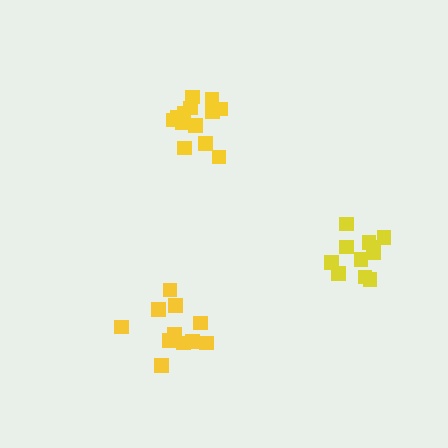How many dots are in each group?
Group 1: 13 dots, Group 2: 11 dots, Group 3: 11 dots (35 total).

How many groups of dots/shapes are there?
There are 3 groups.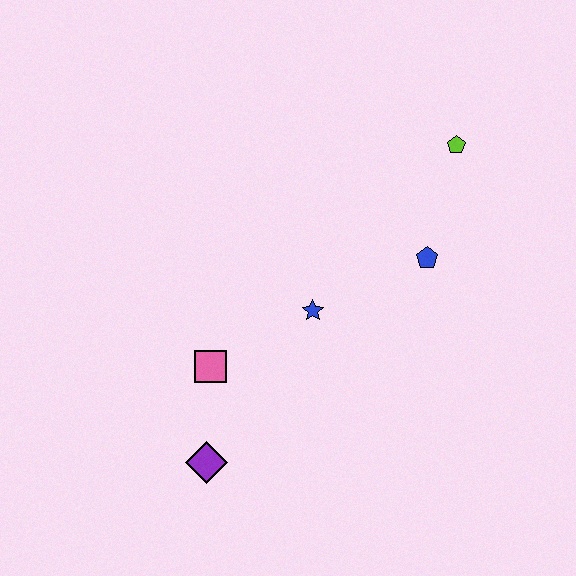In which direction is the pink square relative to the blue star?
The pink square is to the left of the blue star.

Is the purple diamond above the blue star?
No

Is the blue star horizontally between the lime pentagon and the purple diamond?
Yes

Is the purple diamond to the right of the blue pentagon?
No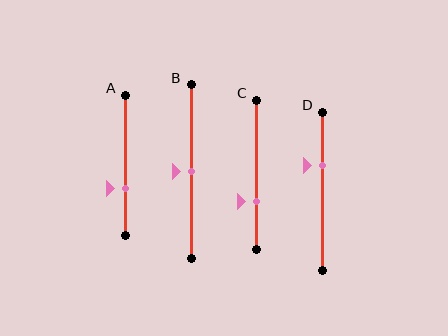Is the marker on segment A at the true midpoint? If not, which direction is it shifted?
No, the marker on segment A is shifted downward by about 16% of the segment length.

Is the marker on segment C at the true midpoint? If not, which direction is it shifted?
No, the marker on segment C is shifted downward by about 18% of the segment length.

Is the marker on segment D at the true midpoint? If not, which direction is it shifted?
No, the marker on segment D is shifted upward by about 16% of the segment length.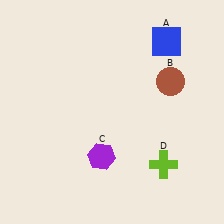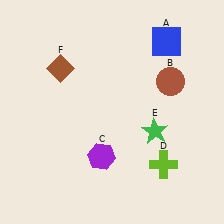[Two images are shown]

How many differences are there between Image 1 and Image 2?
There are 2 differences between the two images.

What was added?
A green star (E), a brown diamond (F) were added in Image 2.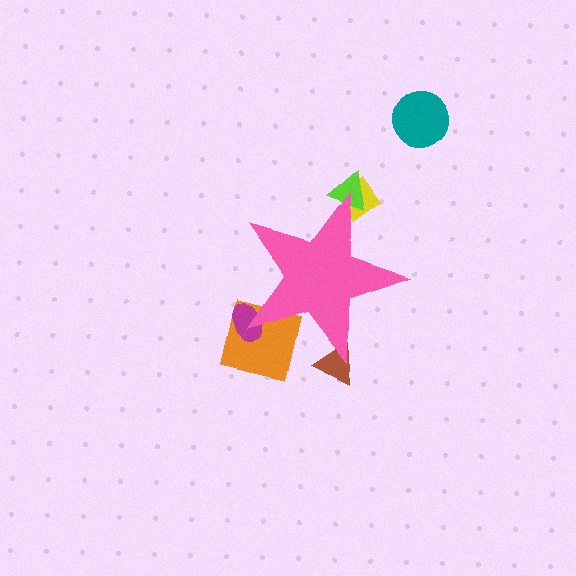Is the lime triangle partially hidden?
Yes, the lime triangle is partially hidden behind the pink star.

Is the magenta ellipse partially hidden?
Yes, the magenta ellipse is partially hidden behind the pink star.